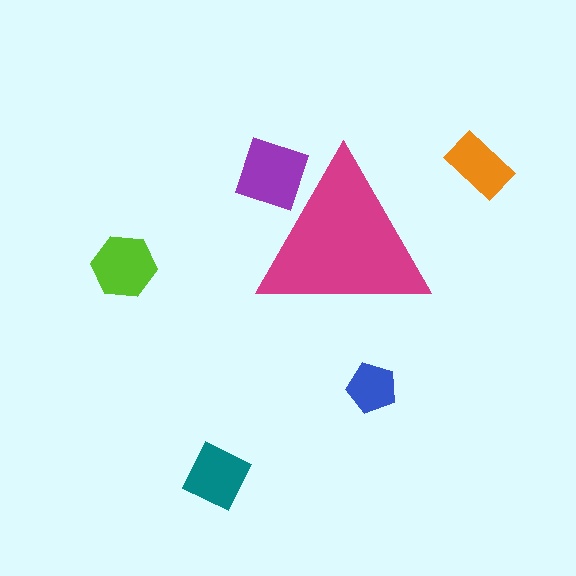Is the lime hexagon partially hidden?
No, the lime hexagon is fully visible.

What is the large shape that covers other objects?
A magenta triangle.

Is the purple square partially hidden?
Yes, the purple square is partially hidden behind the magenta triangle.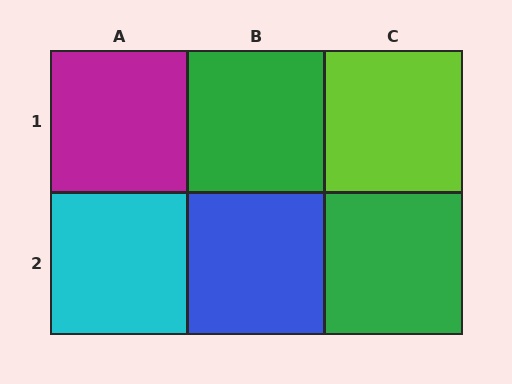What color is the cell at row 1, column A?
Magenta.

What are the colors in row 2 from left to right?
Cyan, blue, green.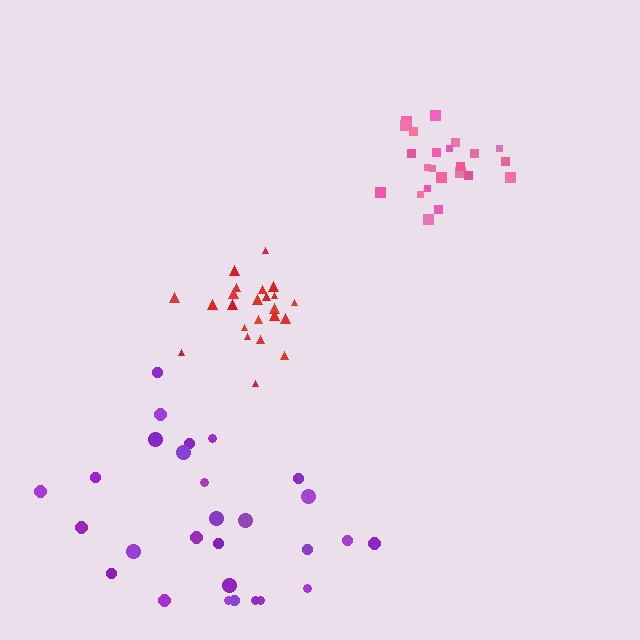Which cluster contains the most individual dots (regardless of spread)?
Purple (28).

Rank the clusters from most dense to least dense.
red, pink, purple.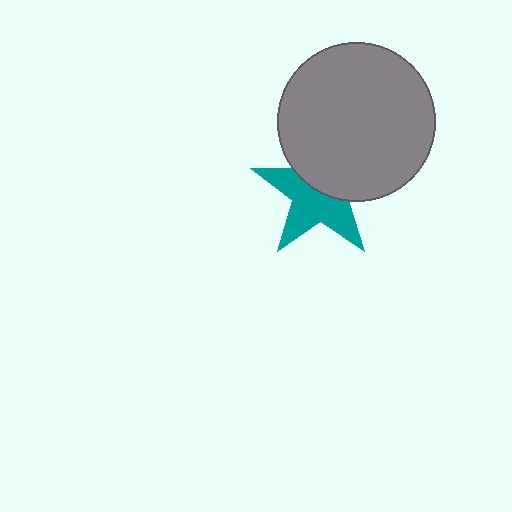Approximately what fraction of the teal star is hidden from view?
Roughly 45% of the teal star is hidden behind the gray circle.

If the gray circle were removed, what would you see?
You would see the complete teal star.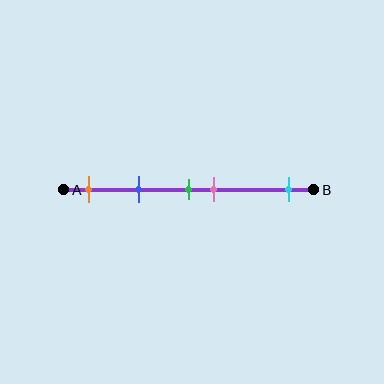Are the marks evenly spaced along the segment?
No, the marks are not evenly spaced.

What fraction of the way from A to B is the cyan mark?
The cyan mark is approximately 90% (0.9) of the way from A to B.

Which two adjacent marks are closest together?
The green and pink marks are the closest adjacent pair.